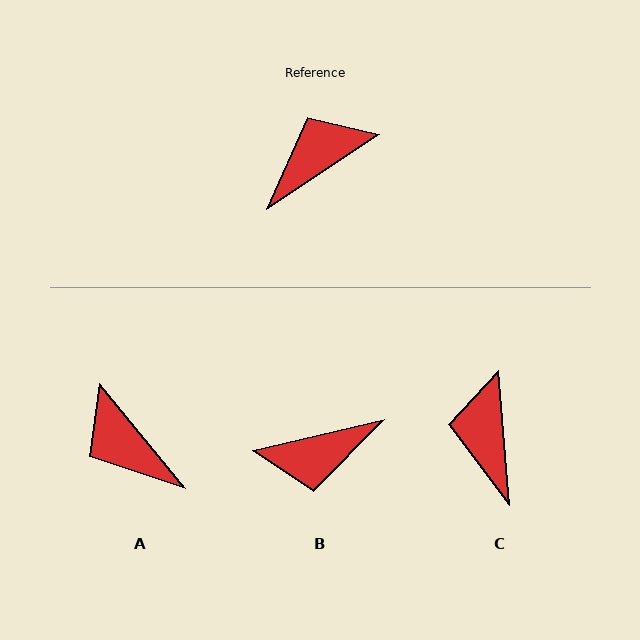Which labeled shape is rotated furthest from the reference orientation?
B, about 159 degrees away.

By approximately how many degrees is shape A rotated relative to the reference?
Approximately 96 degrees counter-clockwise.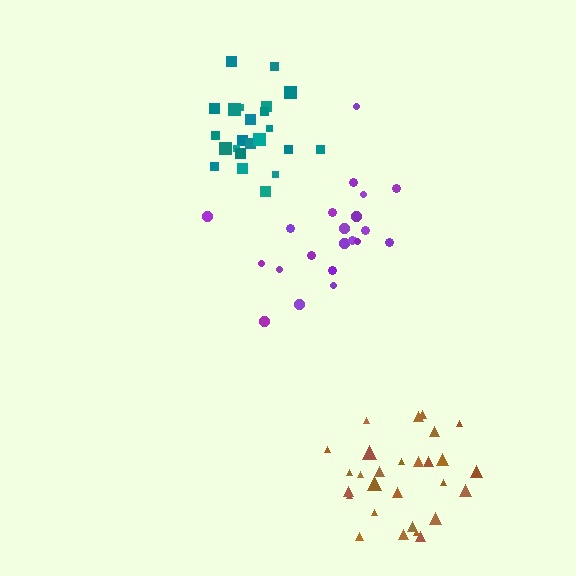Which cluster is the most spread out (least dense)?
Purple.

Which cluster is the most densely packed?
Brown.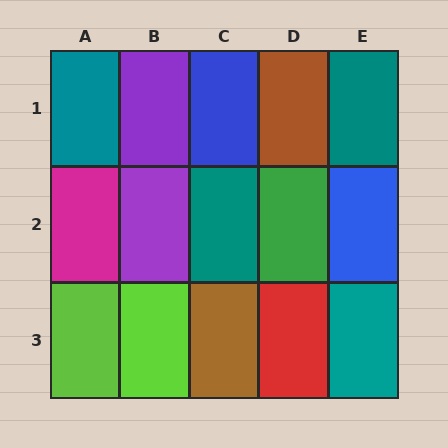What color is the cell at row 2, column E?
Blue.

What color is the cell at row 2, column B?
Purple.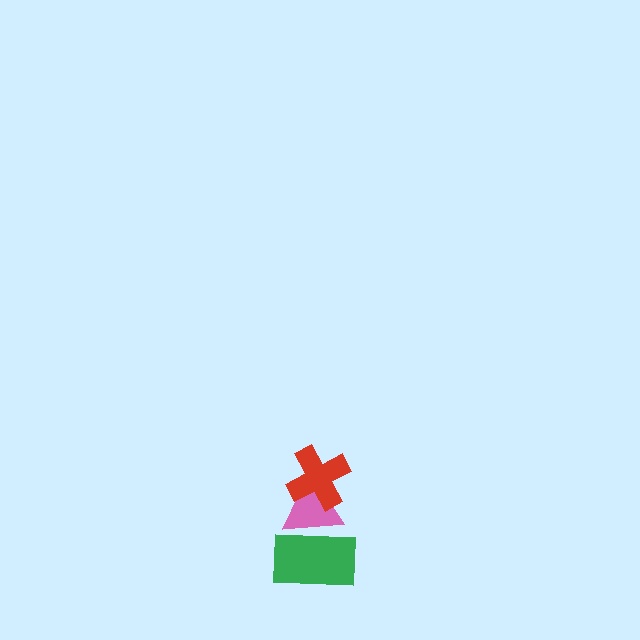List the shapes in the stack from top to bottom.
From top to bottom: the red cross, the pink triangle, the green rectangle.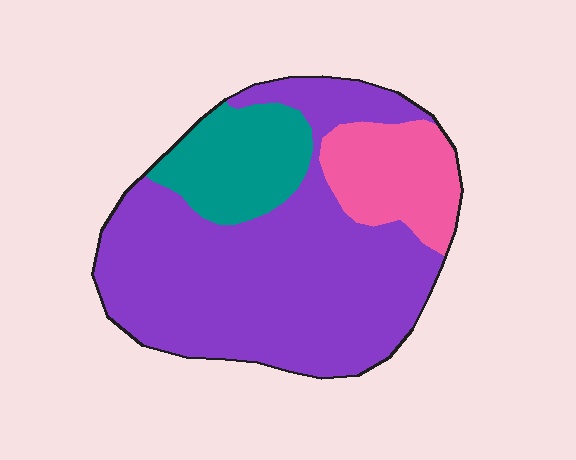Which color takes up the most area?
Purple, at roughly 65%.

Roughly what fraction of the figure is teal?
Teal covers 17% of the figure.